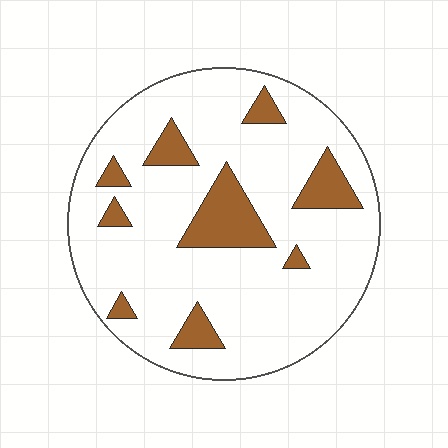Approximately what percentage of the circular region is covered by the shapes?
Approximately 15%.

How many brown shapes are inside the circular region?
9.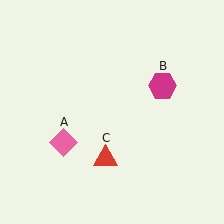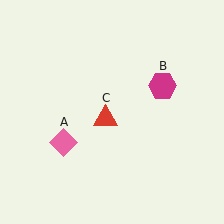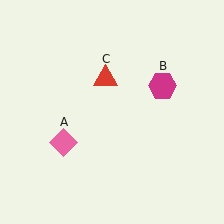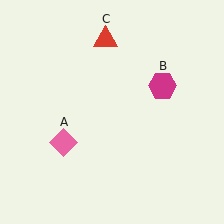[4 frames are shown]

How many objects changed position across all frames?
1 object changed position: red triangle (object C).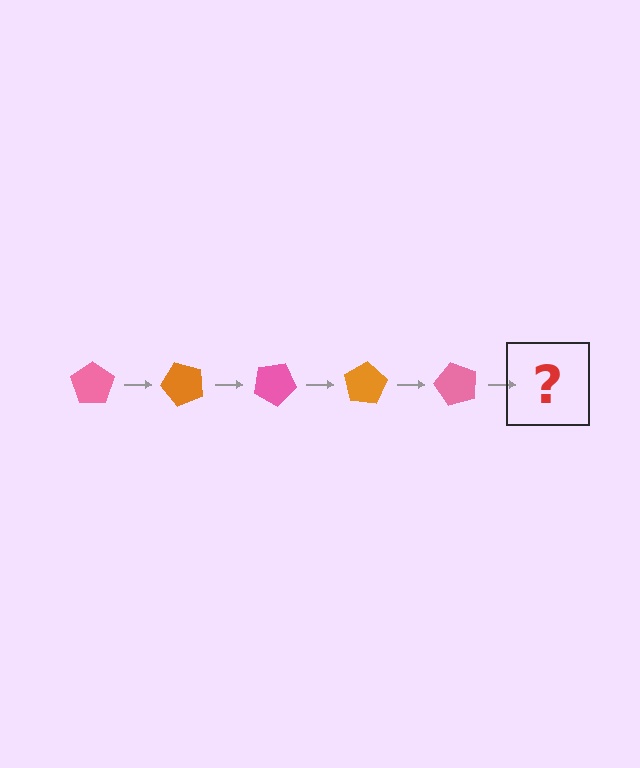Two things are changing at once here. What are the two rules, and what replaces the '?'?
The two rules are that it rotates 50 degrees each step and the color cycles through pink and orange. The '?' should be an orange pentagon, rotated 250 degrees from the start.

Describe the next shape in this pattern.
It should be an orange pentagon, rotated 250 degrees from the start.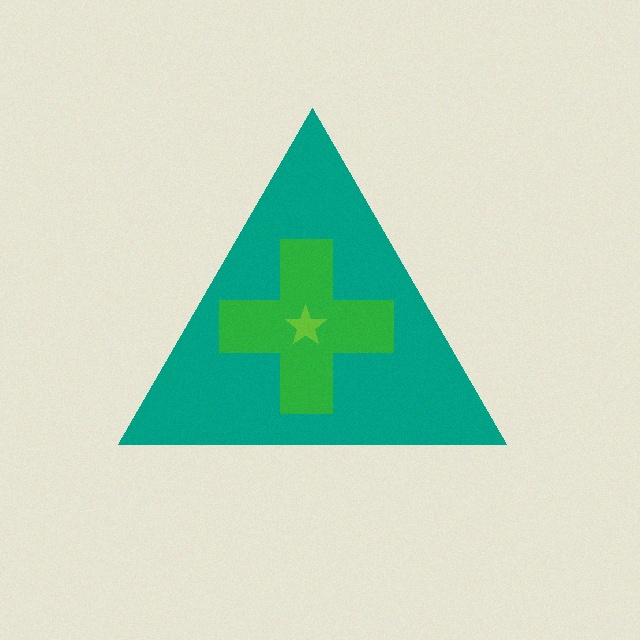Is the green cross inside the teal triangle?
Yes.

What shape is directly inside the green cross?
The lime star.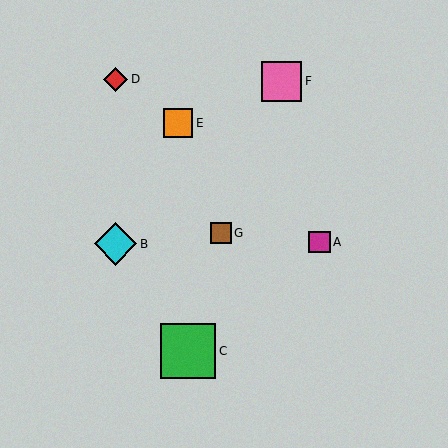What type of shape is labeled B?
Shape B is a cyan diamond.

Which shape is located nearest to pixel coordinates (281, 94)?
The pink square (labeled F) at (281, 81) is nearest to that location.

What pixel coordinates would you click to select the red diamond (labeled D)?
Click at (116, 79) to select the red diamond D.